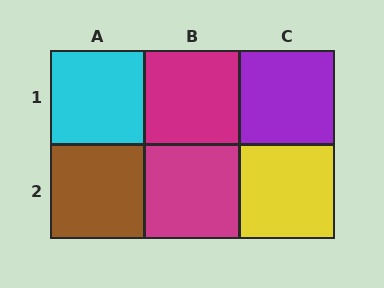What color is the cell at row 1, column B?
Magenta.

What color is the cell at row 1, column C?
Purple.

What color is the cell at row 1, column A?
Cyan.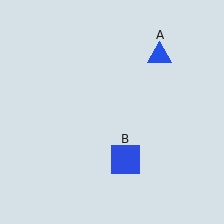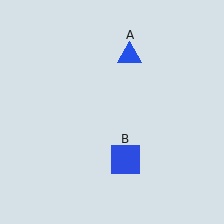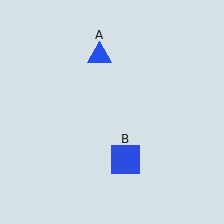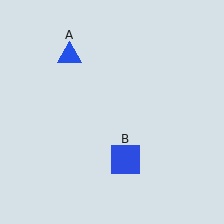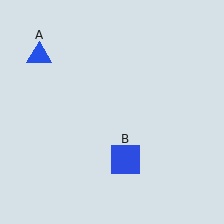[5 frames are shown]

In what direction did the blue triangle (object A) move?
The blue triangle (object A) moved left.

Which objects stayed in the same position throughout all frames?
Blue square (object B) remained stationary.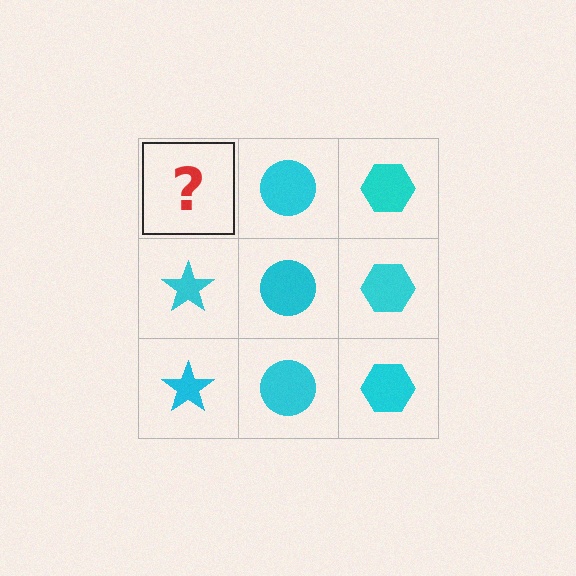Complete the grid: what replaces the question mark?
The question mark should be replaced with a cyan star.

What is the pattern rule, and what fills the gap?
The rule is that each column has a consistent shape. The gap should be filled with a cyan star.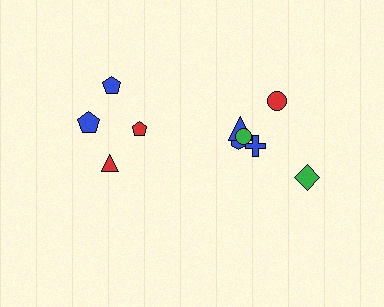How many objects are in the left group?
There are 4 objects.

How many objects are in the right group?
There are 6 objects.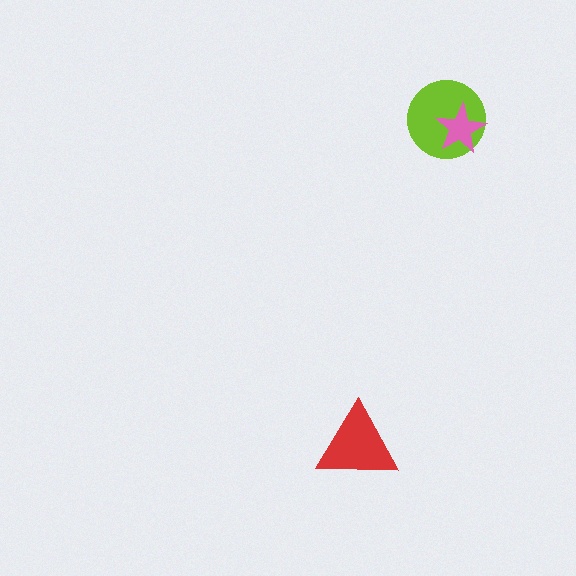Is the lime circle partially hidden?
Yes, it is partially covered by another shape.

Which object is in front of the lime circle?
The pink star is in front of the lime circle.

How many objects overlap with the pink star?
1 object overlaps with the pink star.